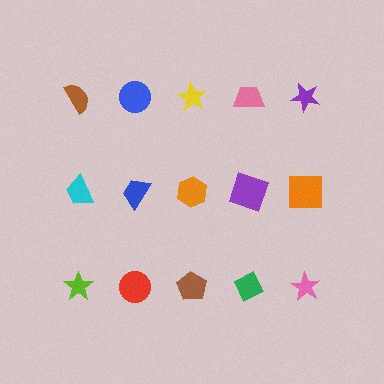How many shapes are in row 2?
5 shapes.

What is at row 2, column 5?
An orange square.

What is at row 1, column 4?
A pink trapezoid.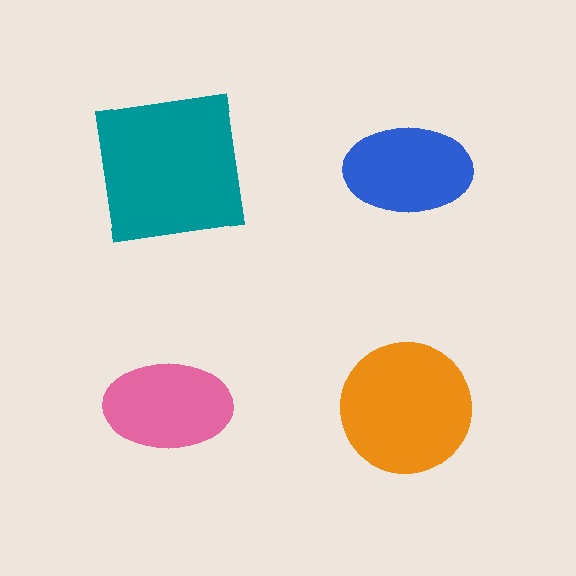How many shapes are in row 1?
2 shapes.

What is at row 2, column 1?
A pink ellipse.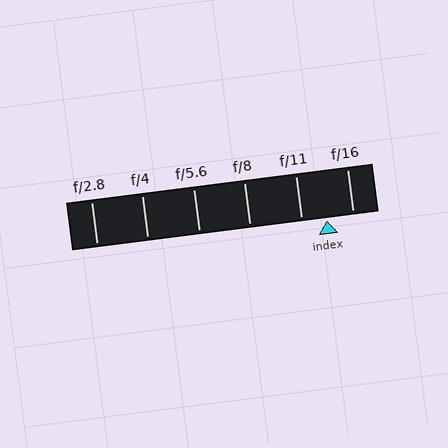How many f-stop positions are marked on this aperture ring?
There are 6 f-stop positions marked.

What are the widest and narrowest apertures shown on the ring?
The widest aperture shown is f/2.8 and the narrowest is f/16.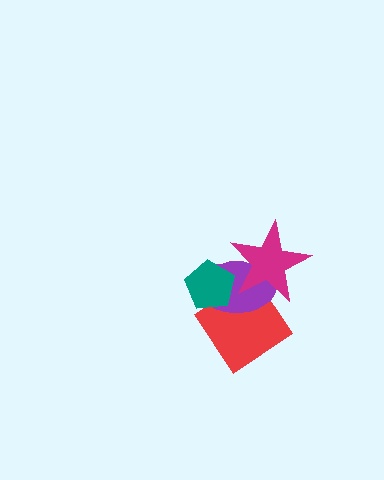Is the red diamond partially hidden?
Yes, it is partially covered by another shape.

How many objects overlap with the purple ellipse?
3 objects overlap with the purple ellipse.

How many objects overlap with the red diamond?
3 objects overlap with the red diamond.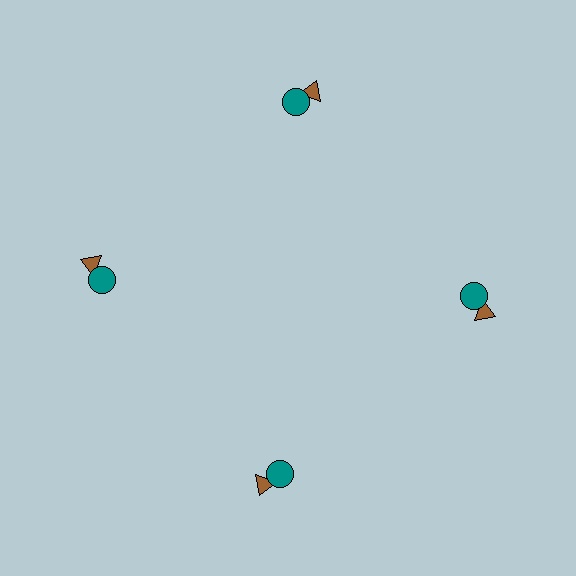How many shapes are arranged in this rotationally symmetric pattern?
There are 8 shapes, arranged in 4 groups of 2.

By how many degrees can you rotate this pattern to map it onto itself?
The pattern maps onto itself every 90 degrees of rotation.